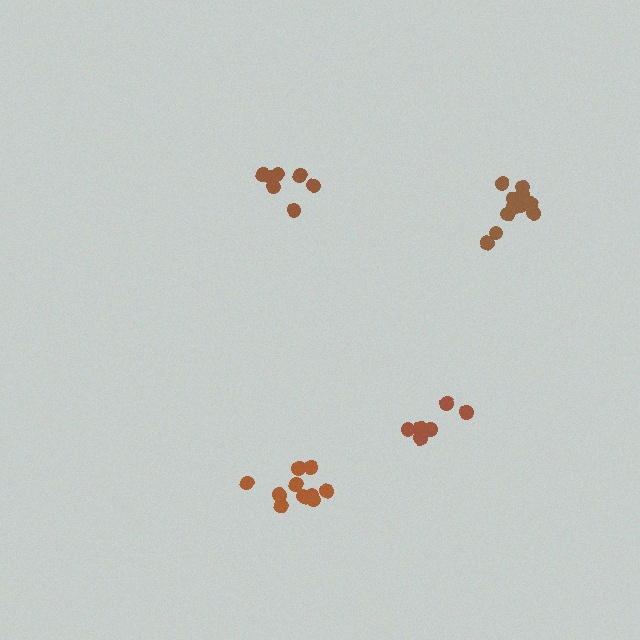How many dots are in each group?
Group 1: 11 dots, Group 2: 7 dots, Group 3: 12 dots, Group 4: 7 dots (37 total).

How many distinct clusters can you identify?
There are 4 distinct clusters.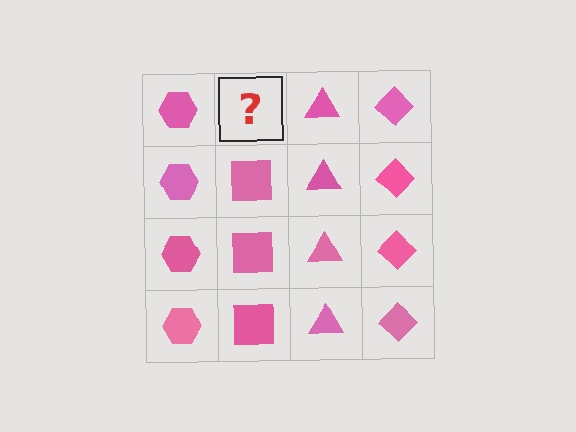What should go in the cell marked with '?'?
The missing cell should contain a pink square.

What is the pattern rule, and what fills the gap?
The rule is that each column has a consistent shape. The gap should be filled with a pink square.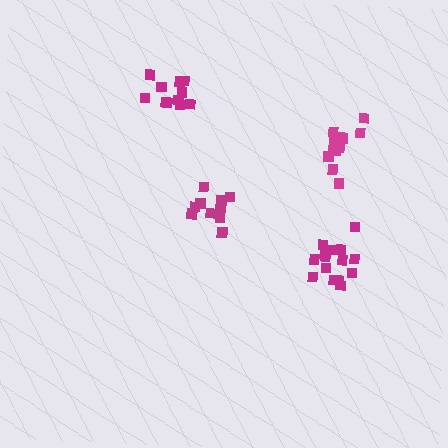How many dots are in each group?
Group 1: 12 dots, Group 2: 10 dots, Group 3: 15 dots, Group 4: 11 dots (48 total).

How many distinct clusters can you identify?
There are 4 distinct clusters.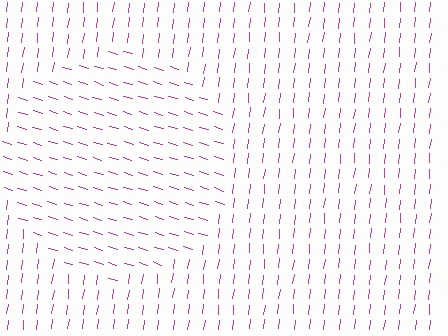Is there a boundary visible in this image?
Yes, there is a texture boundary formed by a change in line orientation.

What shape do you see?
I see a circle.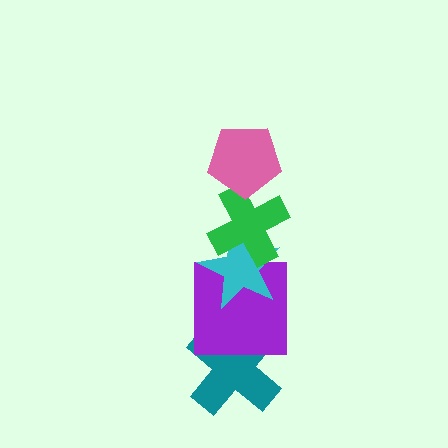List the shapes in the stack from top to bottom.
From top to bottom: the pink pentagon, the green cross, the cyan star, the purple square, the teal cross.